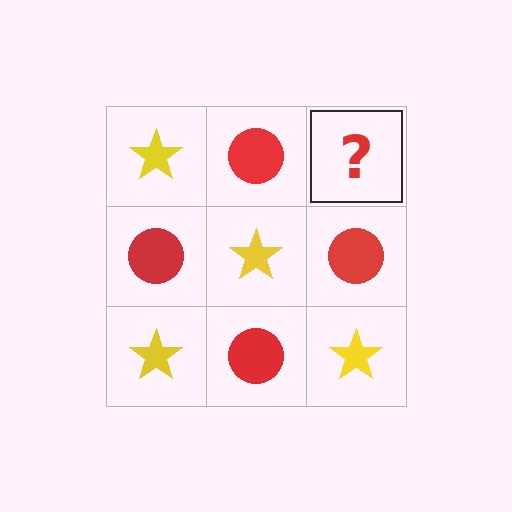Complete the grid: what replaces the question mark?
The question mark should be replaced with a yellow star.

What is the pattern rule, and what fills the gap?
The rule is that it alternates yellow star and red circle in a checkerboard pattern. The gap should be filled with a yellow star.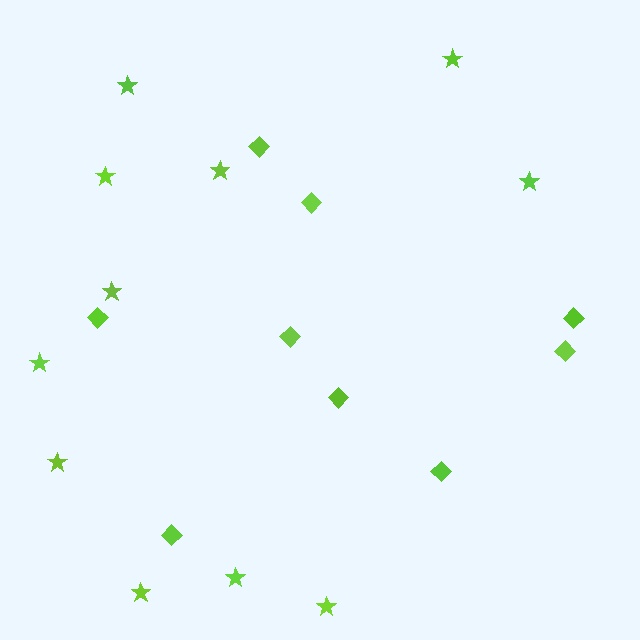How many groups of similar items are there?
There are 2 groups: one group of stars (11) and one group of diamonds (9).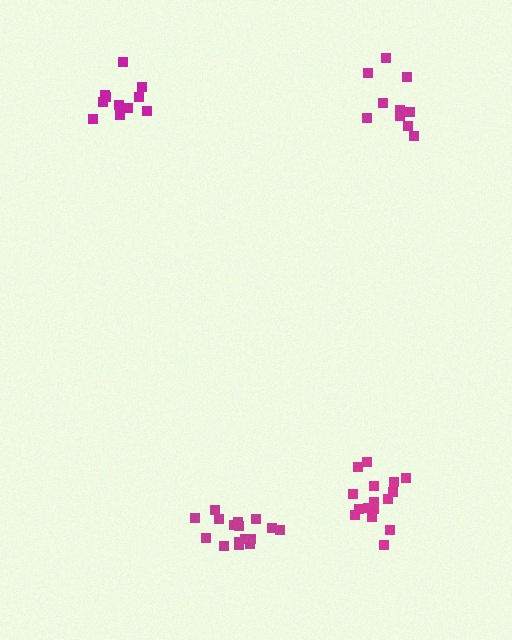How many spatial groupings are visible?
There are 4 spatial groupings.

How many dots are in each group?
Group 1: 16 dots, Group 2: 11 dots, Group 3: 16 dots, Group 4: 11 dots (54 total).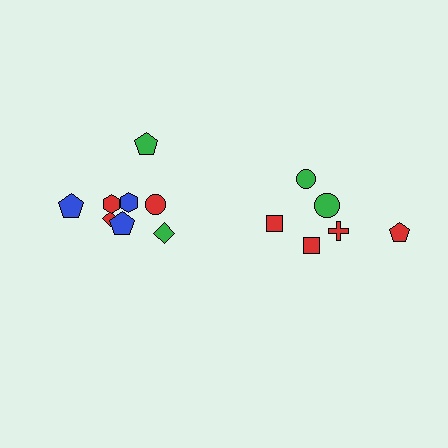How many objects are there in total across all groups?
There are 14 objects.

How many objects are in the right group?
There are 6 objects.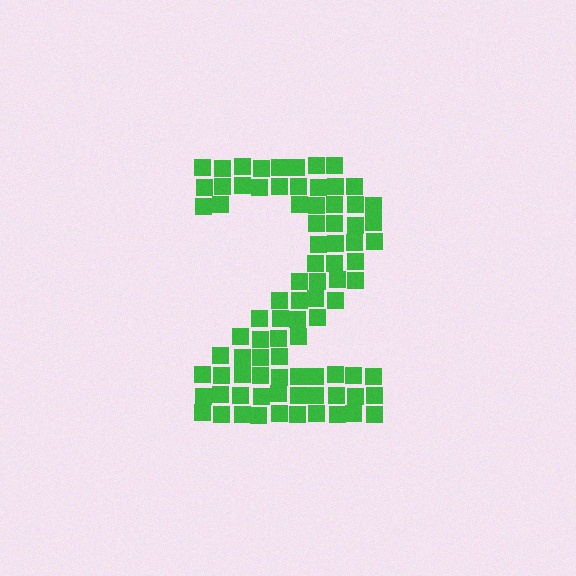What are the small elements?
The small elements are squares.